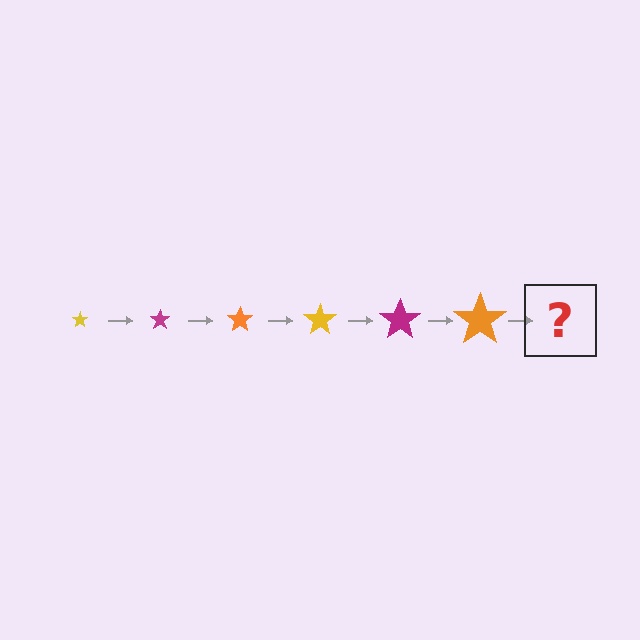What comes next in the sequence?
The next element should be a yellow star, larger than the previous one.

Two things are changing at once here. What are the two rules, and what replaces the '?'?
The two rules are that the star grows larger each step and the color cycles through yellow, magenta, and orange. The '?' should be a yellow star, larger than the previous one.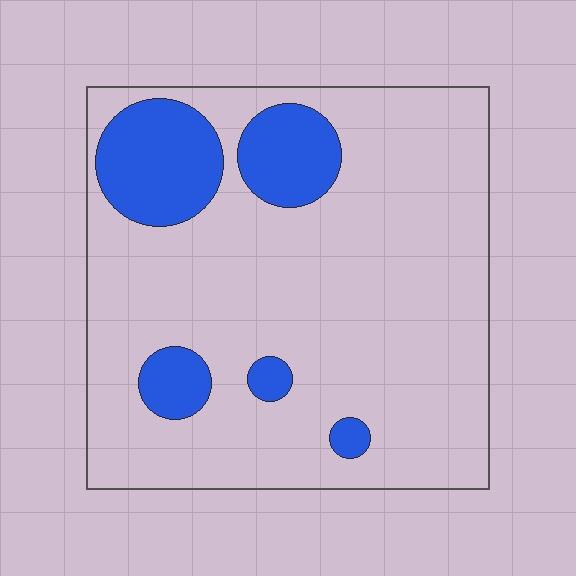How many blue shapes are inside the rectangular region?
5.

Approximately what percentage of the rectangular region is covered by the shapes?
Approximately 20%.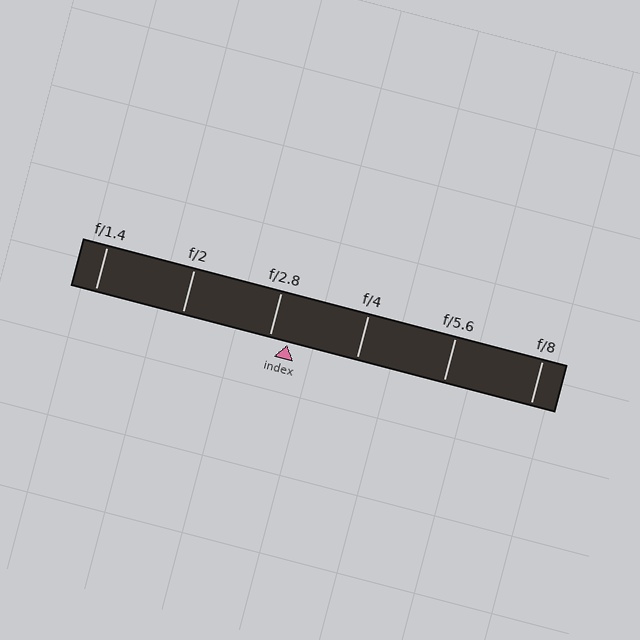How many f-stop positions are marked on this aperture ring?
There are 6 f-stop positions marked.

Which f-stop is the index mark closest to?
The index mark is closest to f/2.8.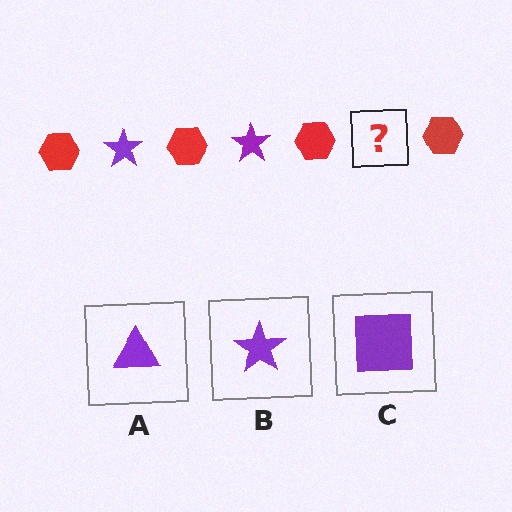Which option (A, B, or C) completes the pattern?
B.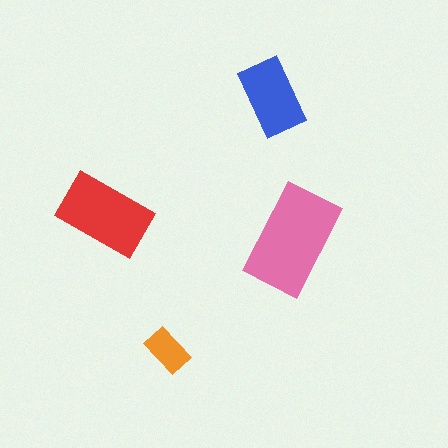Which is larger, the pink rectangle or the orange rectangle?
The pink one.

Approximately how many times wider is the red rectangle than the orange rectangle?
About 2 times wider.